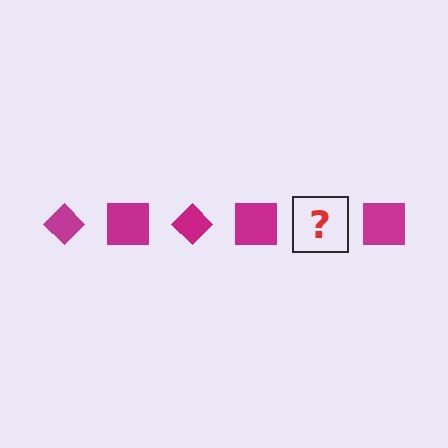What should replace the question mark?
The question mark should be replaced with a magenta diamond.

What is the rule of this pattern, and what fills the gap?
The rule is that the pattern cycles through diamond, square shapes in magenta. The gap should be filled with a magenta diamond.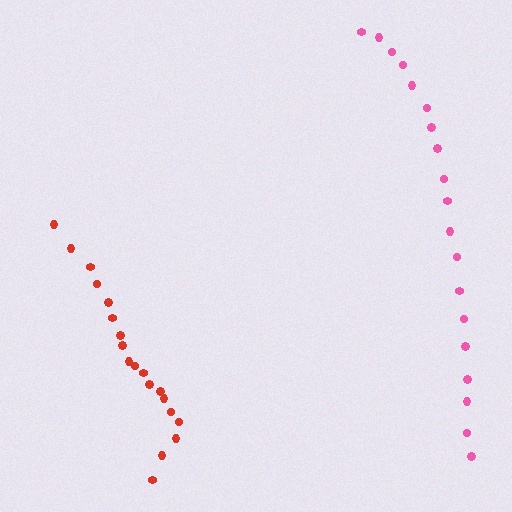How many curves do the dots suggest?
There are 2 distinct paths.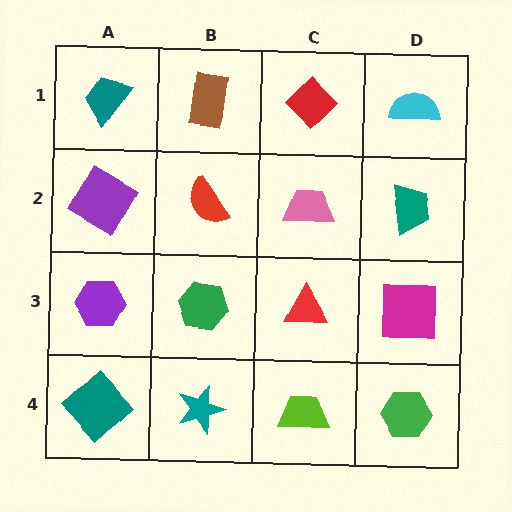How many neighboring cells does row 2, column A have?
3.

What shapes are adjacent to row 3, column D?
A teal trapezoid (row 2, column D), a green hexagon (row 4, column D), a red triangle (row 3, column C).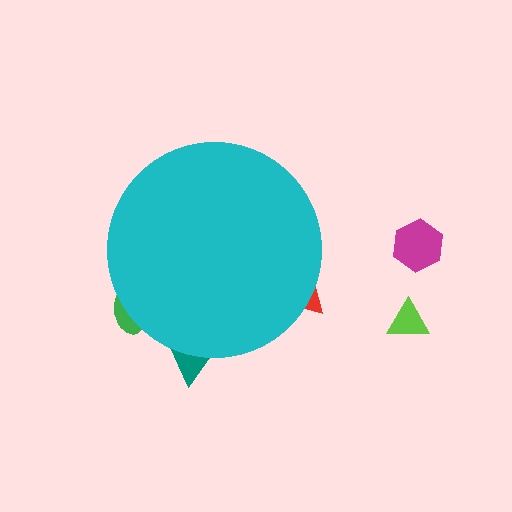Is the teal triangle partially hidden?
Yes, the teal triangle is partially hidden behind the cyan circle.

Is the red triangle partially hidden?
Yes, the red triangle is partially hidden behind the cyan circle.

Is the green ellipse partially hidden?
Yes, the green ellipse is partially hidden behind the cyan circle.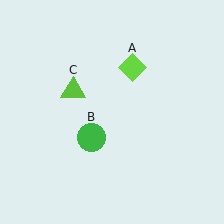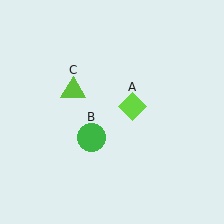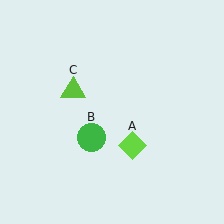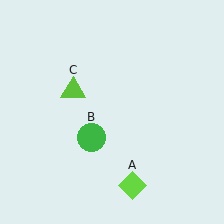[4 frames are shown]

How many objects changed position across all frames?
1 object changed position: lime diamond (object A).